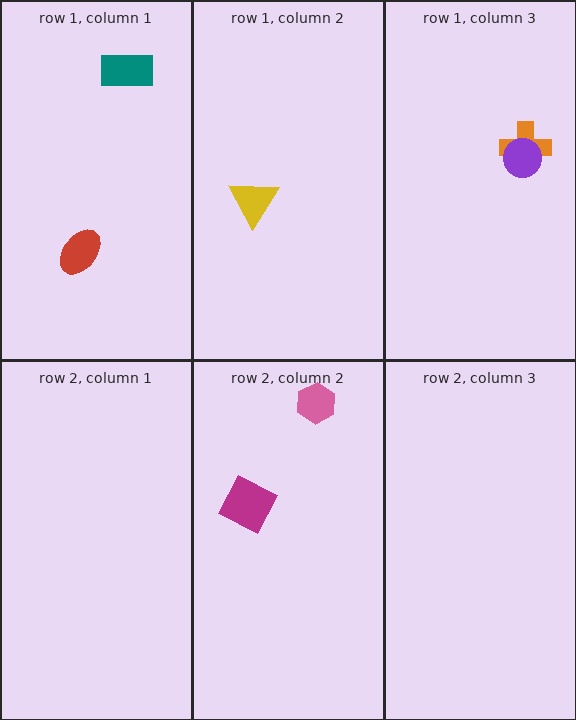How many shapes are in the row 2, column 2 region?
2.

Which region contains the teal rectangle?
The row 1, column 1 region.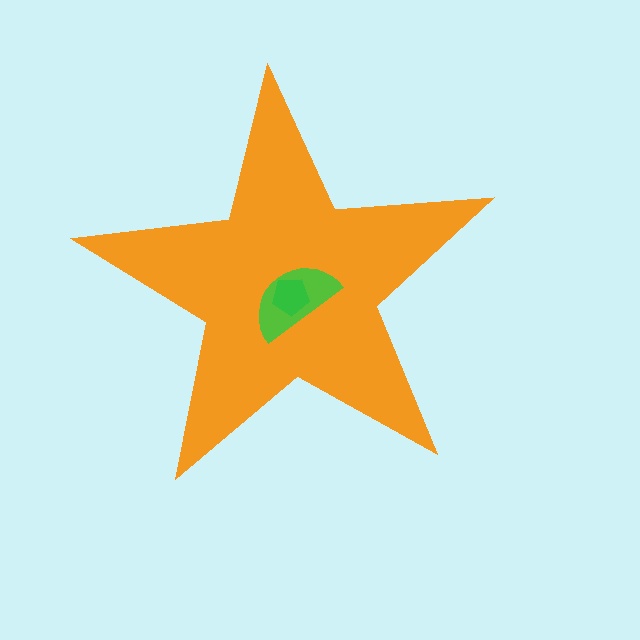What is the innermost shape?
The green pentagon.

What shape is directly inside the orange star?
The lime semicircle.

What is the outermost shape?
The orange star.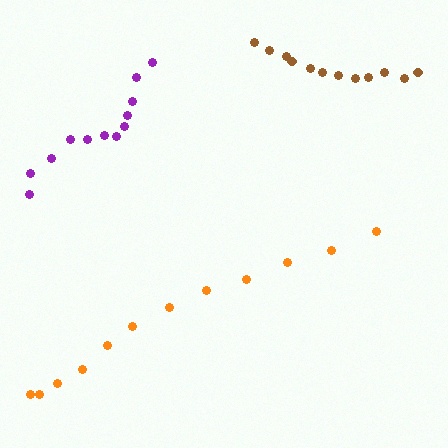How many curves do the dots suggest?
There are 3 distinct paths.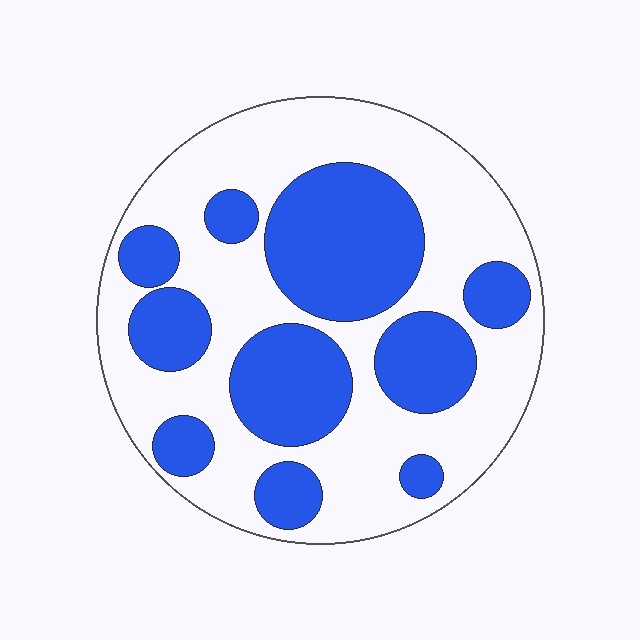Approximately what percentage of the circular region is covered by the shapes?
Approximately 40%.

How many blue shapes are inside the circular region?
10.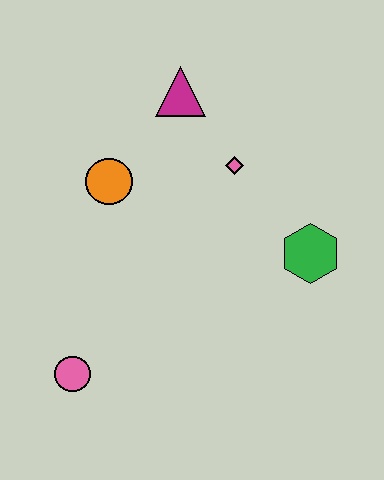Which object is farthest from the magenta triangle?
The pink circle is farthest from the magenta triangle.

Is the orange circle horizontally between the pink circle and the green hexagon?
Yes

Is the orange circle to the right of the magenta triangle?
No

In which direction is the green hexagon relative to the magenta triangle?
The green hexagon is below the magenta triangle.